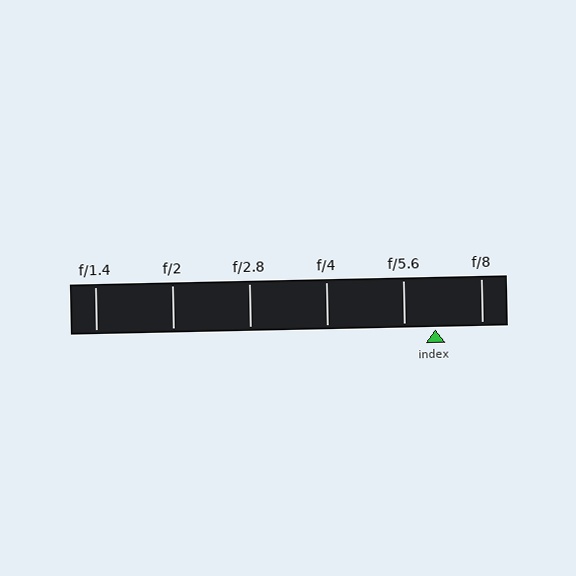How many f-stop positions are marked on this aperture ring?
There are 6 f-stop positions marked.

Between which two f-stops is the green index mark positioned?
The index mark is between f/5.6 and f/8.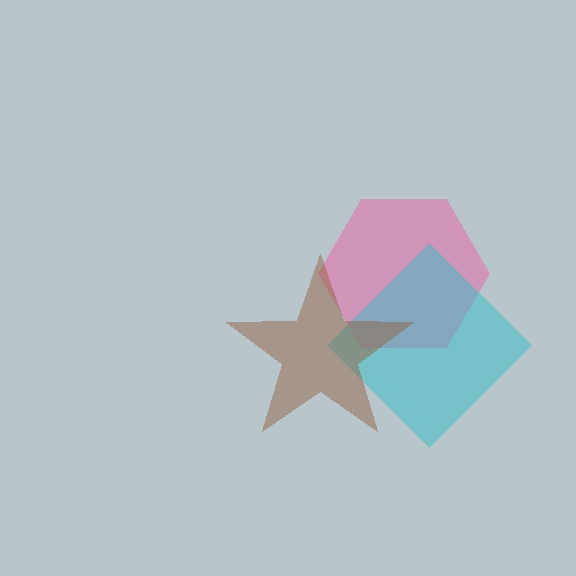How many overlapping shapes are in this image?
There are 3 overlapping shapes in the image.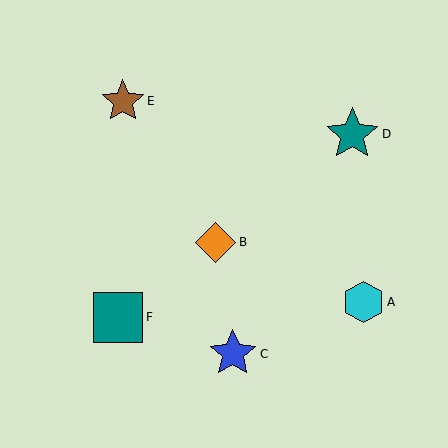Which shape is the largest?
The teal star (labeled D) is the largest.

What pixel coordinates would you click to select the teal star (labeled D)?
Click at (352, 134) to select the teal star D.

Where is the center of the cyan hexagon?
The center of the cyan hexagon is at (363, 302).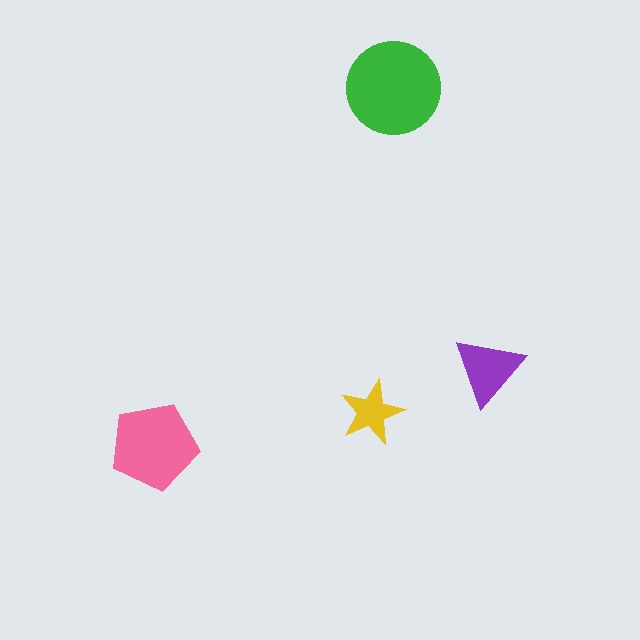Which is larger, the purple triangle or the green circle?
The green circle.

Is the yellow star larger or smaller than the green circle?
Smaller.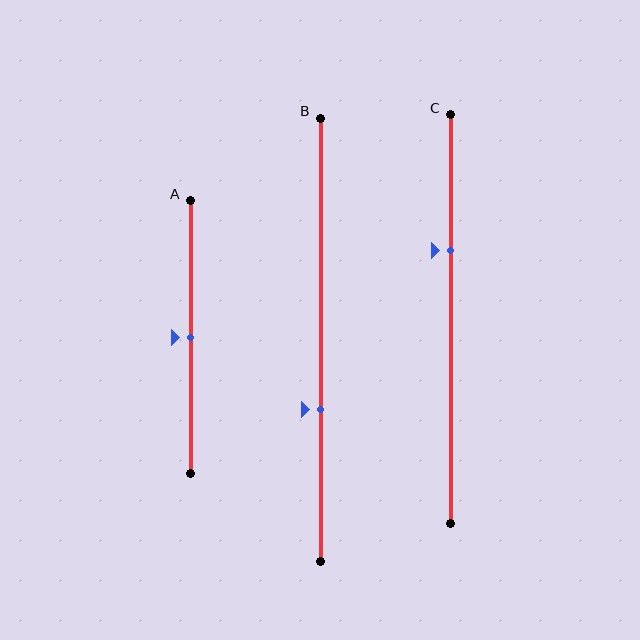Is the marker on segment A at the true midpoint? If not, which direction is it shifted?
Yes, the marker on segment A is at the true midpoint.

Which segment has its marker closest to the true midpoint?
Segment A has its marker closest to the true midpoint.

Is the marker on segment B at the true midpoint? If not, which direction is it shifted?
No, the marker on segment B is shifted downward by about 16% of the segment length.